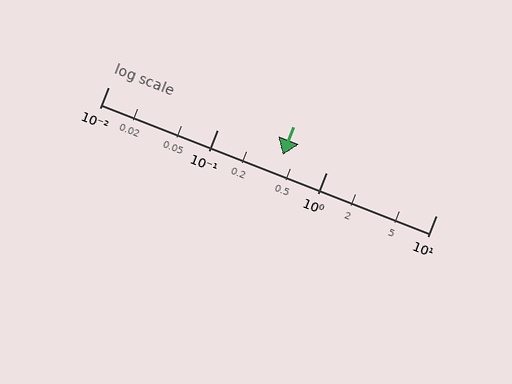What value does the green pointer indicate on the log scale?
The pointer indicates approximately 0.4.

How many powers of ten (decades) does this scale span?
The scale spans 3 decades, from 0.01 to 10.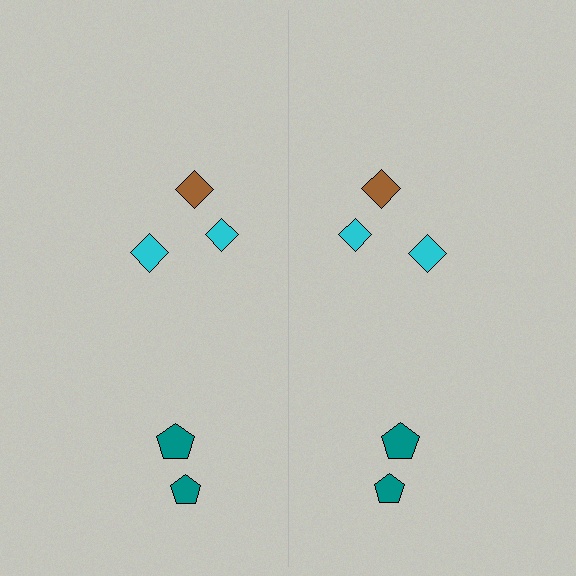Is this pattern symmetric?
Yes, this pattern has bilateral (reflection) symmetry.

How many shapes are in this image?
There are 10 shapes in this image.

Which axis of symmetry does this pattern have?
The pattern has a vertical axis of symmetry running through the center of the image.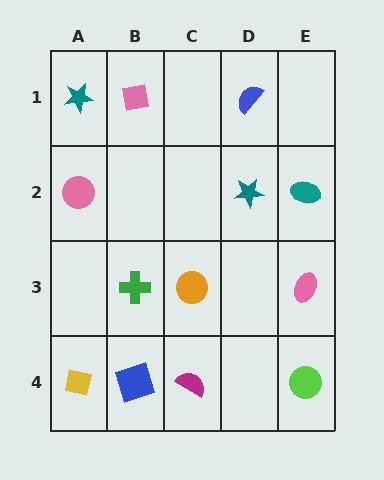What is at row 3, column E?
A pink ellipse.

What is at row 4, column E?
A lime circle.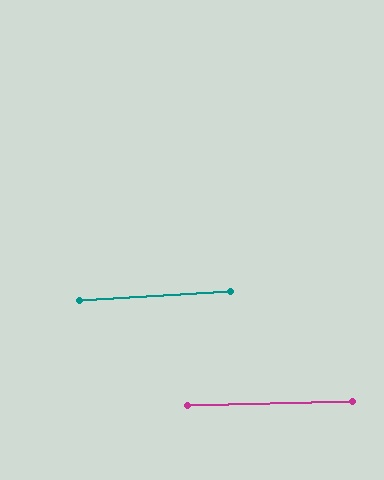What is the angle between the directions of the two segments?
Approximately 2 degrees.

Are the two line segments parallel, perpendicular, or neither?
Parallel — their directions differ by only 2.0°.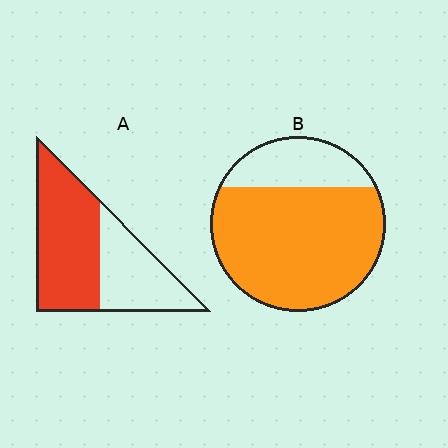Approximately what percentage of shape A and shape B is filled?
A is approximately 60% and B is approximately 75%.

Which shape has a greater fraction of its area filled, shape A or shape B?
Shape B.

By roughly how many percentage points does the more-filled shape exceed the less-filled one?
By roughly 15 percentage points (B over A).